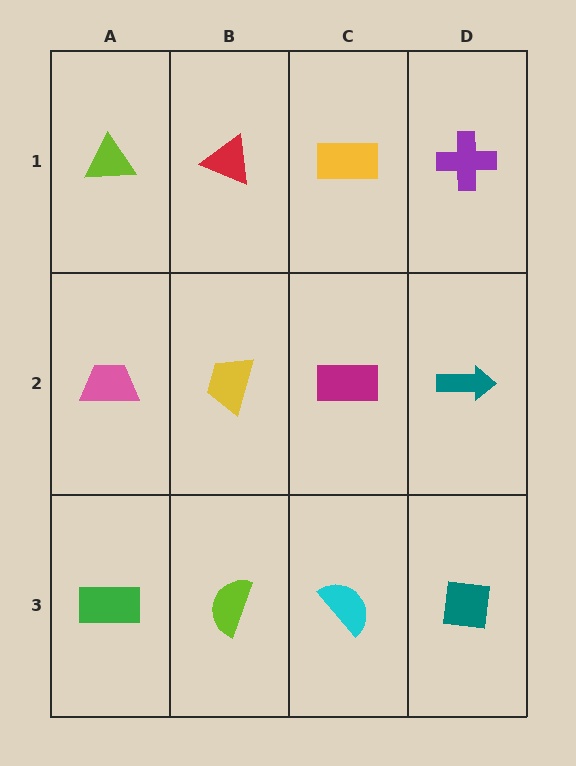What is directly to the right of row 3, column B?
A cyan semicircle.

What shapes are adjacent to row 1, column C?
A magenta rectangle (row 2, column C), a red triangle (row 1, column B), a purple cross (row 1, column D).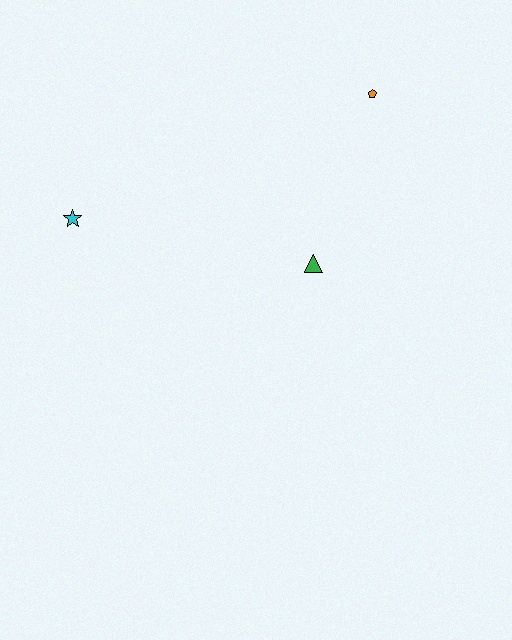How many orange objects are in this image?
There is 1 orange object.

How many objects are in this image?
There are 3 objects.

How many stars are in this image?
There is 1 star.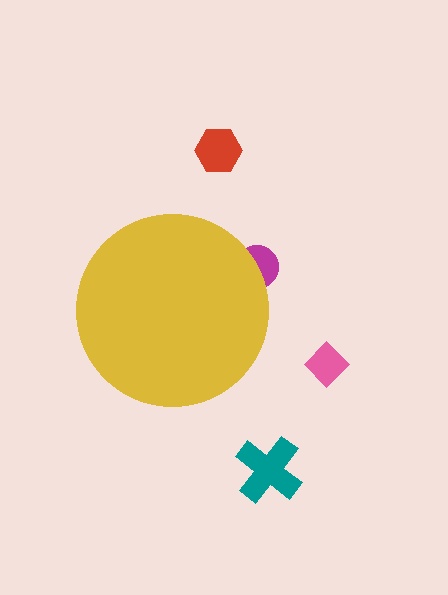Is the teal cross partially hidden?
No, the teal cross is fully visible.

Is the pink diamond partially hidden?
No, the pink diamond is fully visible.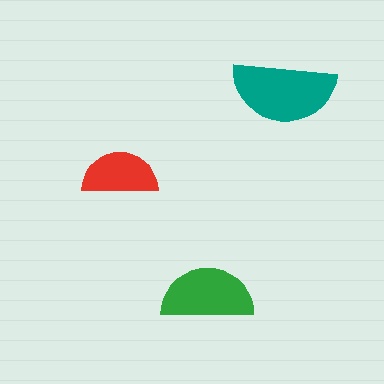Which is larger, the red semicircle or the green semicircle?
The green one.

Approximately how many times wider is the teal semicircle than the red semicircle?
About 1.5 times wider.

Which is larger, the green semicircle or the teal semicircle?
The teal one.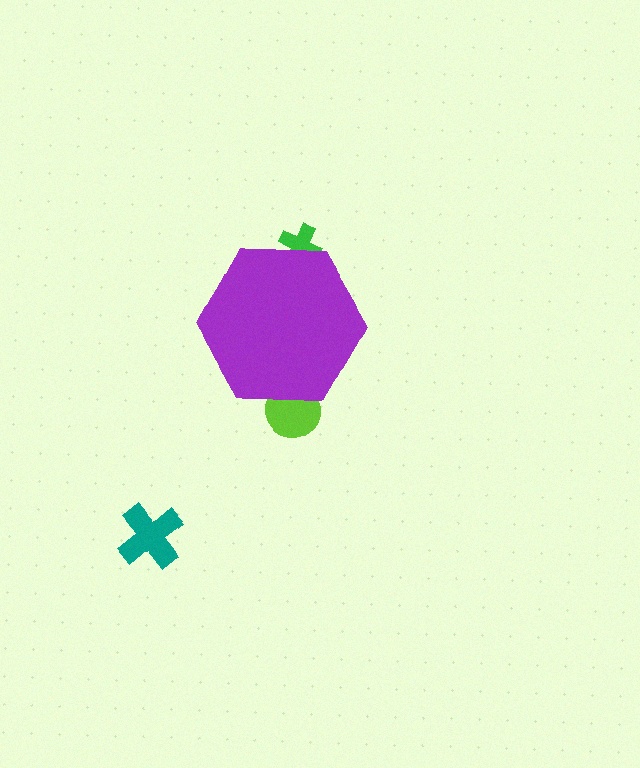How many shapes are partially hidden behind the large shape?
2 shapes are partially hidden.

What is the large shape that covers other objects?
A purple hexagon.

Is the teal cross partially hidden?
No, the teal cross is fully visible.